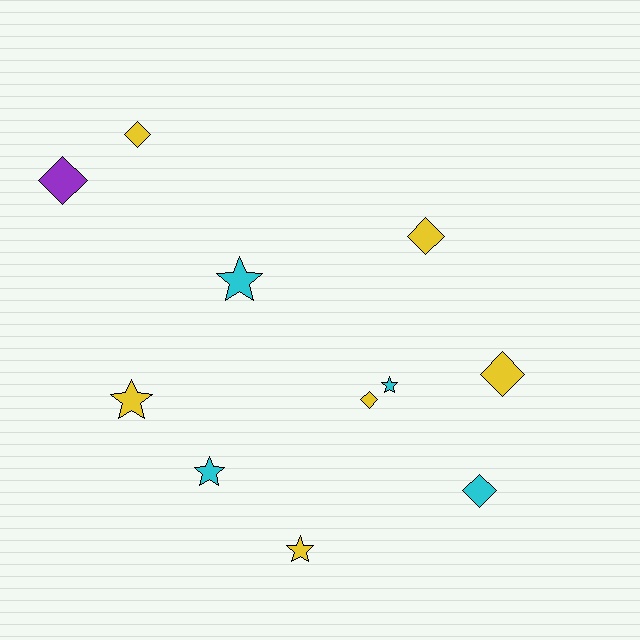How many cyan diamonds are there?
There is 1 cyan diamond.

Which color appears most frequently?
Yellow, with 6 objects.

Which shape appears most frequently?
Diamond, with 6 objects.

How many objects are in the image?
There are 11 objects.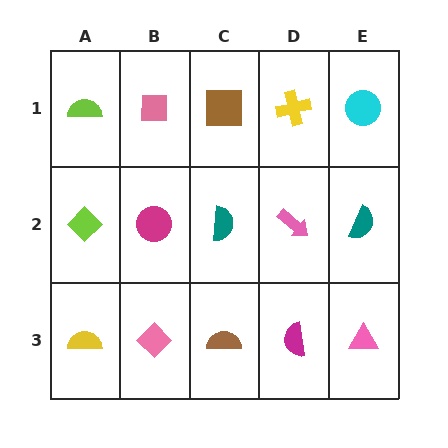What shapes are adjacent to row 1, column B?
A magenta circle (row 2, column B), a lime semicircle (row 1, column A), a brown square (row 1, column C).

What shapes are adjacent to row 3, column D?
A pink arrow (row 2, column D), a brown semicircle (row 3, column C), a pink triangle (row 3, column E).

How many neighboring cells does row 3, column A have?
2.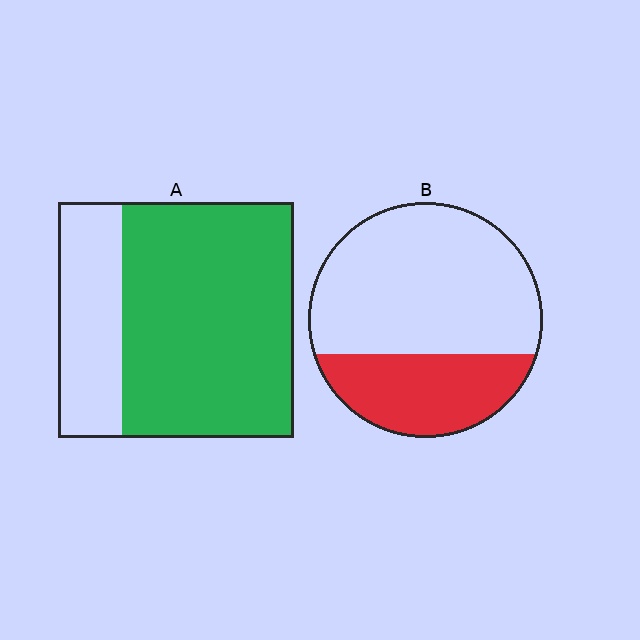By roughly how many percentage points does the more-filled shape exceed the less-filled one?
By roughly 40 percentage points (A over B).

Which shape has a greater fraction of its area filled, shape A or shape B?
Shape A.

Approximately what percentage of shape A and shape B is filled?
A is approximately 75% and B is approximately 30%.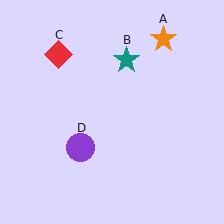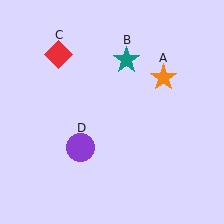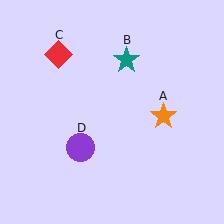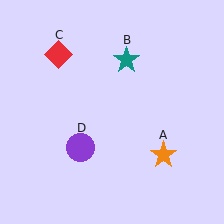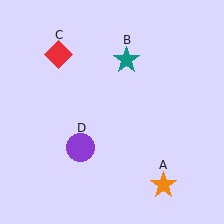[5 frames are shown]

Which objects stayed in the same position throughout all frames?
Teal star (object B) and red diamond (object C) and purple circle (object D) remained stationary.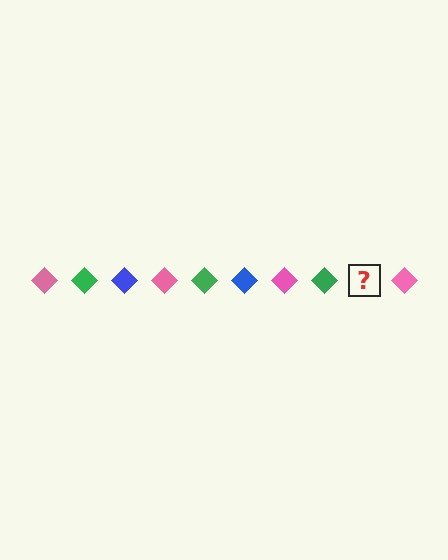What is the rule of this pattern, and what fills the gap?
The rule is that the pattern cycles through pink, green, blue diamonds. The gap should be filled with a blue diamond.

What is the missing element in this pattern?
The missing element is a blue diamond.